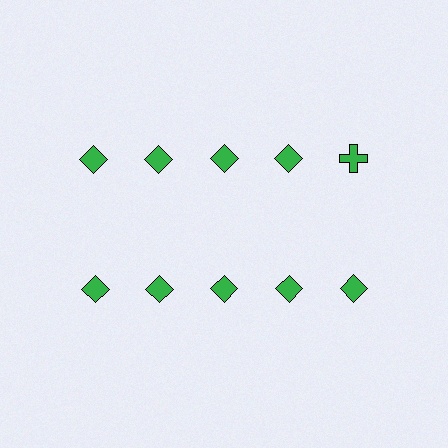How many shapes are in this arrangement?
There are 10 shapes arranged in a grid pattern.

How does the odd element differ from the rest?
It has a different shape: cross instead of diamond.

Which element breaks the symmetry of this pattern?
The green cross in the top row, rightmost column breaks the symmetry. All other shapes are green diamonds.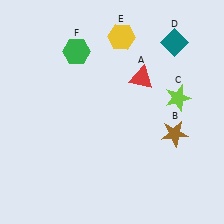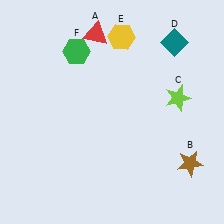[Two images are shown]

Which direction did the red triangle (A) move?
The red triangle (A) moved left.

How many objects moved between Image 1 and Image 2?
2 objects moved between the two images.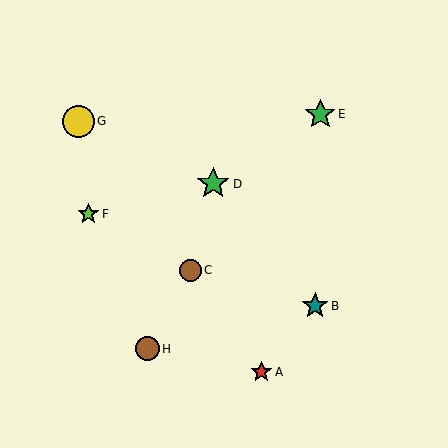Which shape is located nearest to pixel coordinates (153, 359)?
The brown circle (labeled H) at (148, 349) is nearest to that location.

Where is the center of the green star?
The center of the green star is at (320, 114).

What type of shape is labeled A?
Shape A is a red star.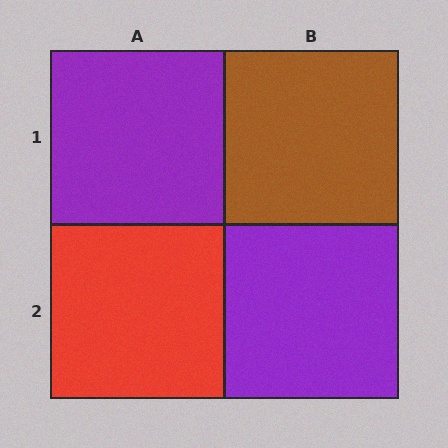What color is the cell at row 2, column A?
Red.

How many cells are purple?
2 cells are purple.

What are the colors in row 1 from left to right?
Purple, brown.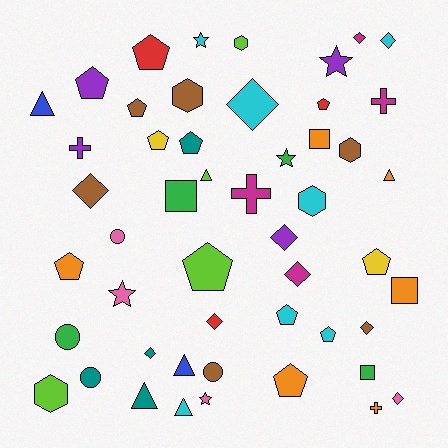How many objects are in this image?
There are 50 objects.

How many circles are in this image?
There are 4 circles.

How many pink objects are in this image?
There are 4 pink objects.